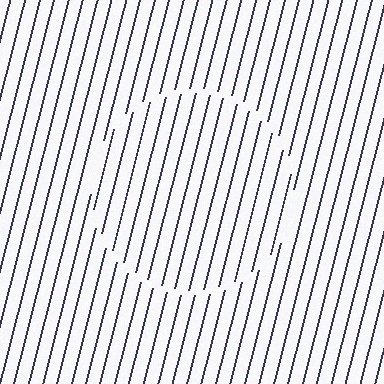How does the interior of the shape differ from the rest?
The interior of the shape contains the same grating, shifted by half a period — the contour is defined by the phase discontinuity where line-ends from the inner and outer gratings abut.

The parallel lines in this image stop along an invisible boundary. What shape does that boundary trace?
An illusory circle. The interior of the shape contains the same grating, shifted by half a period — the contour is defined by the phase discontinuity where line-ends from the inner and outer gratings abut.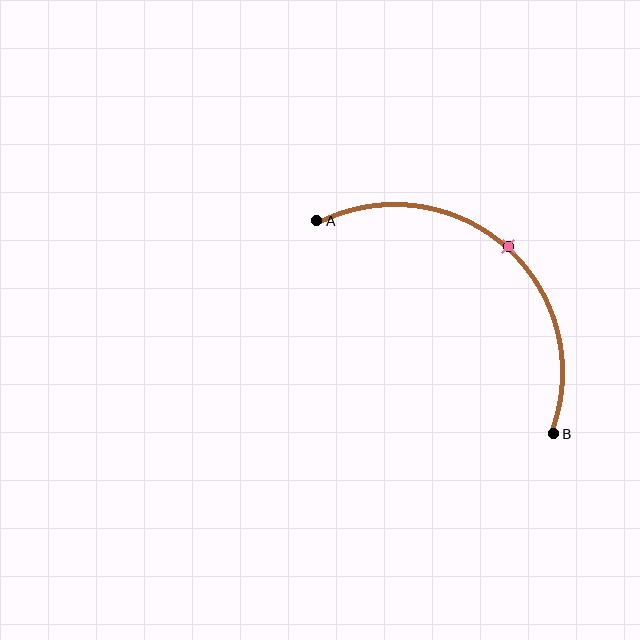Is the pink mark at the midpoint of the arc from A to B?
Yes. The pink mark lies on the arc at equal arc-length from both A and B — it is the arc midpoint.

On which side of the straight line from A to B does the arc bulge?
The arc bulges above and to the right of the straight line connecting A and B.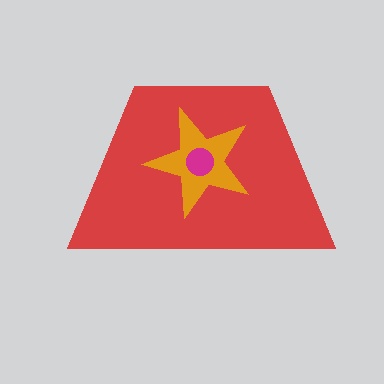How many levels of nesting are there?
3.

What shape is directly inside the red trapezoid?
The orange star.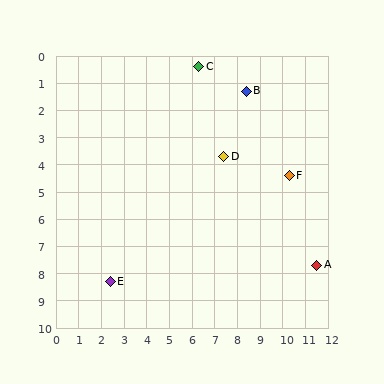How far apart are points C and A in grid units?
Points C and A are about 9.0 grid units apart.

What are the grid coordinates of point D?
Point D is at approximately (7.4, 3.7).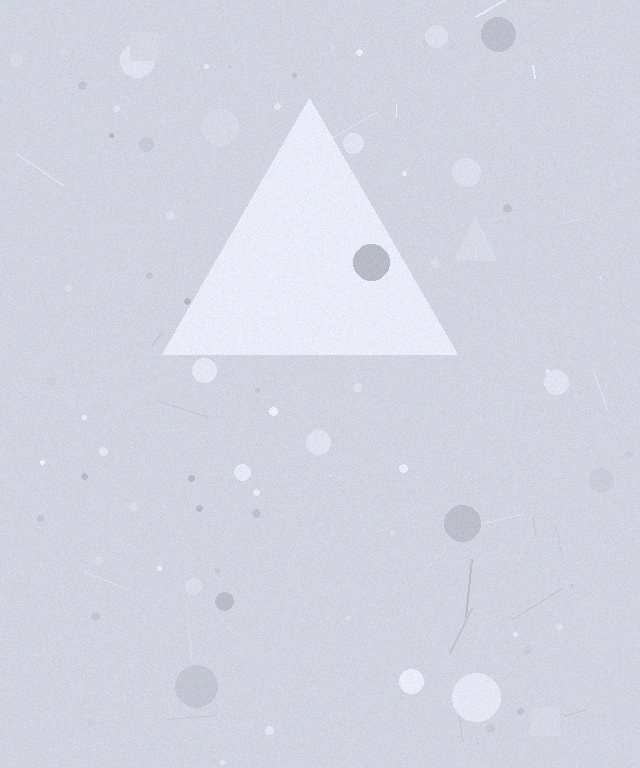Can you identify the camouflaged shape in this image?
The camouflaged shape is a triangle.